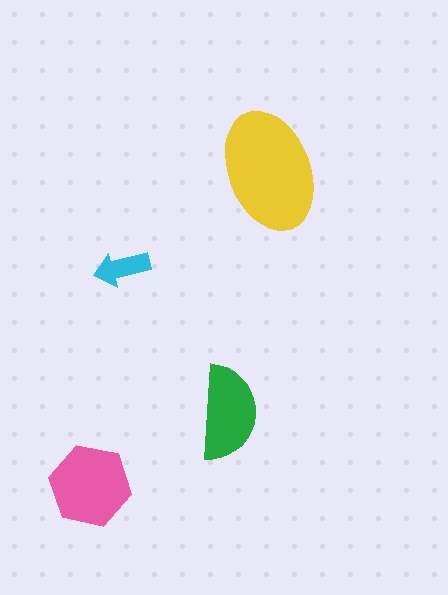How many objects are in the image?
There are 4 objects in the image.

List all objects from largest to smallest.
The yellow ellipse, the pink hexagon, the green semicircle, the cyan arrow.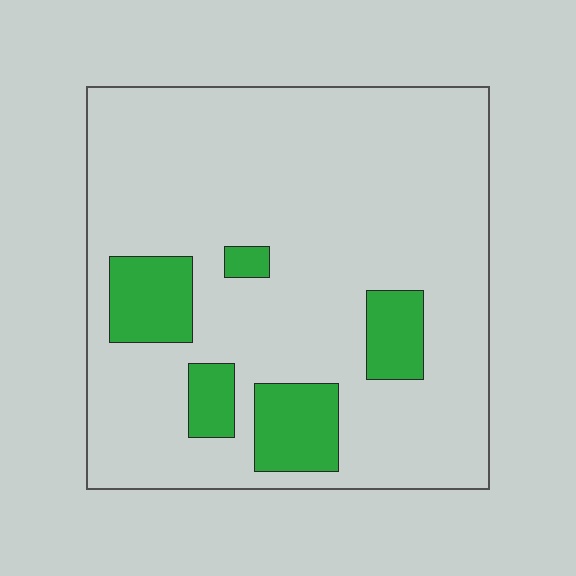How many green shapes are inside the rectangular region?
5.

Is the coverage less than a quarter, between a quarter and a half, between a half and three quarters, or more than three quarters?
Less than a quarter.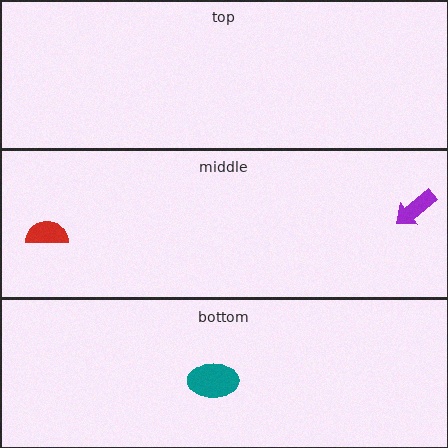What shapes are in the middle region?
The red semicircle, the purple arrow.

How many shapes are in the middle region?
2.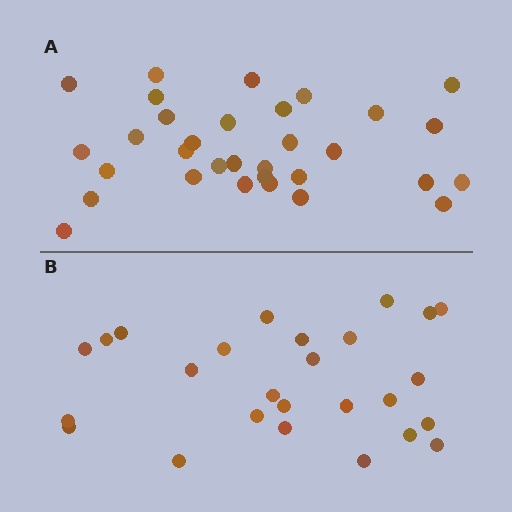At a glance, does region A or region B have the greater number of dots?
Region A (the top region) has more dots.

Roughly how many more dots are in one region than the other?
Region A has about 6 more dots than region B.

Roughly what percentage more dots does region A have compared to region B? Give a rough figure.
About 25% more.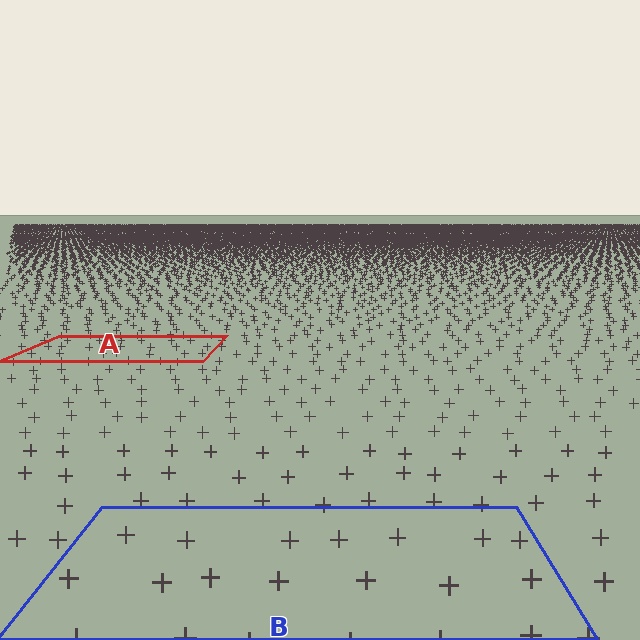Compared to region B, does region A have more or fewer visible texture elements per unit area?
Region A has more texture elements per unit area — they are packed more densely because it is farther away.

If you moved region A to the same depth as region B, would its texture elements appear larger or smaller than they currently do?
They would appear larger. At a closer depth, the same texture elements are projected at a bigger on-screen size.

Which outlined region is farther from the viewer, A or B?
Region A is farther from the viewer — the texture elements inside it appear smaller and more densely packed.